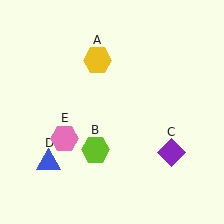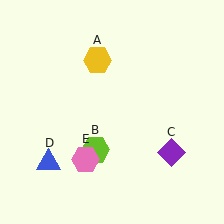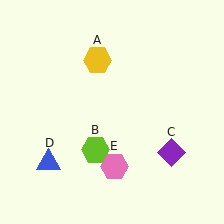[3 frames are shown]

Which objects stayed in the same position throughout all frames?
Yellow hexagon (object A) and lime hexagon (object B) and purple diamond (object C) and blue triangle (object D) remained stationary.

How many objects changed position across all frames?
1 object changed position: pink hexagon (object E).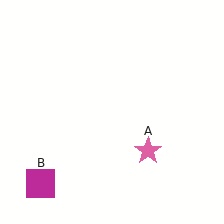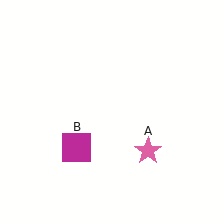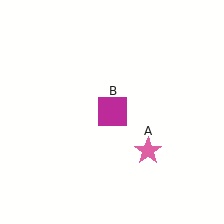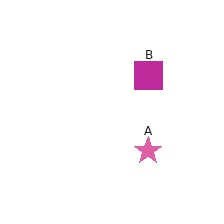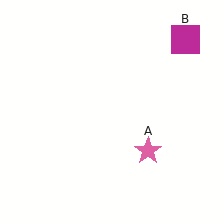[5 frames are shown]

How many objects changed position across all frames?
1 object changed position: magenta square (object B).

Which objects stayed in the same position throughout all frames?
Pink star (object A) remained stationary.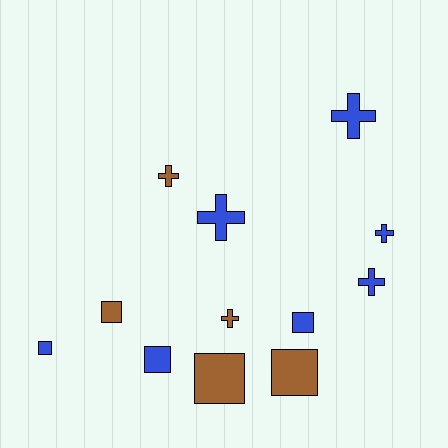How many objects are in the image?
There are 12 objects.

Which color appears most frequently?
Blue, with 7 objects.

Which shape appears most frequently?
Square, with 6 objects.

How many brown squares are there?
There are 3 brown squares.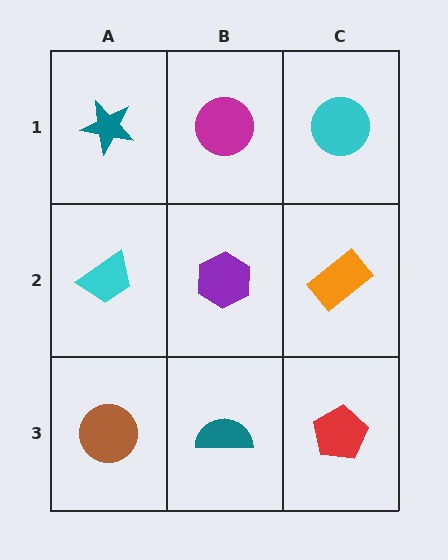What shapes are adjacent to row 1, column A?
A cyan trapezoid (row 2, column A), a magenta circle (row 1, column B).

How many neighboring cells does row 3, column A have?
2.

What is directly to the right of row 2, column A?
A purple hexagon.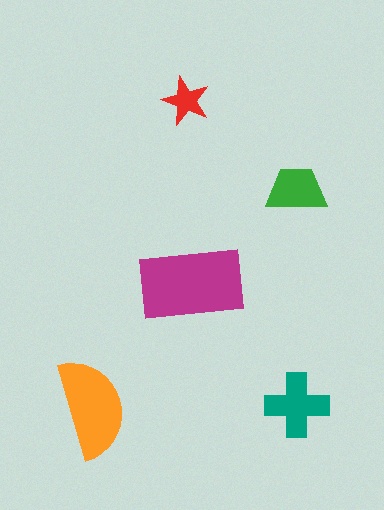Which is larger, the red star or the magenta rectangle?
The magenta rectangle.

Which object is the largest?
The magenta rectangle.